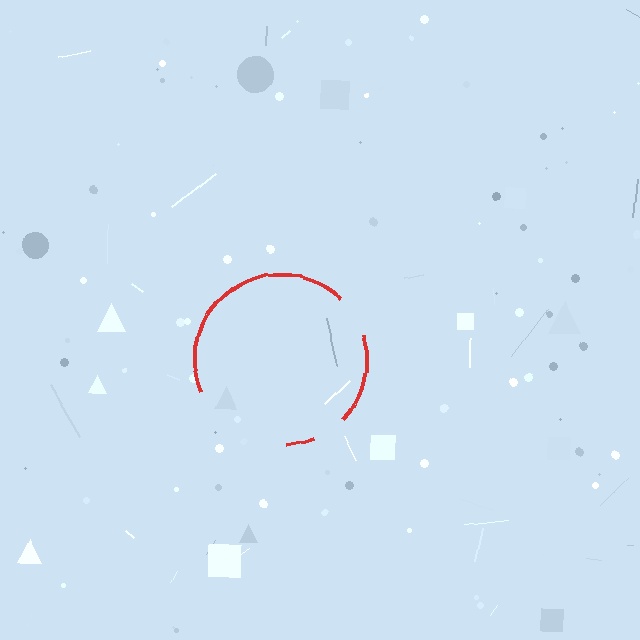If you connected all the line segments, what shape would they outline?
They would outline a circle.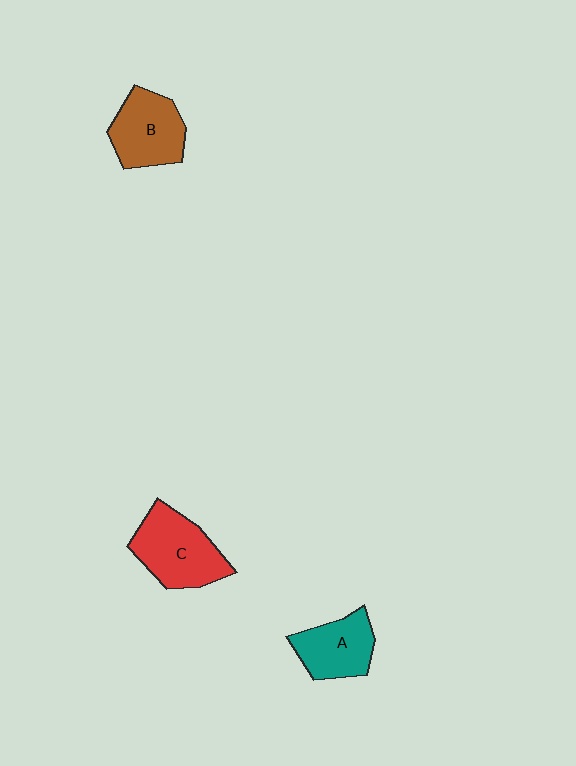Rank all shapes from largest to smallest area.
From largest to smallest: C (red), B (brown), A (teal).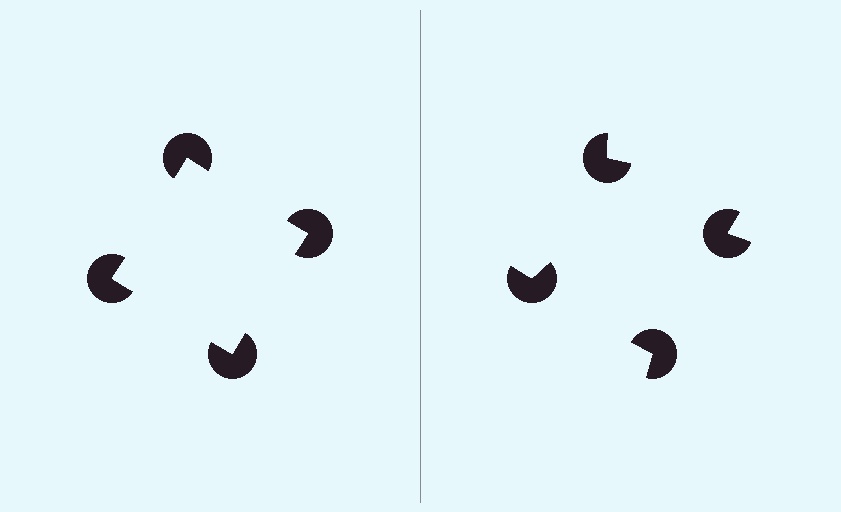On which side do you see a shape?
An illusory square appears on the left side. On the right side the wedge cuts are rotated, so no coherent shape forms.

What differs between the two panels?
The pac-man discs are positioned identically on both sides; only the wedge orientations differ. On the left they align to a square; on the right they are misaligned.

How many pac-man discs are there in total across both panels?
8 — 4 on each side.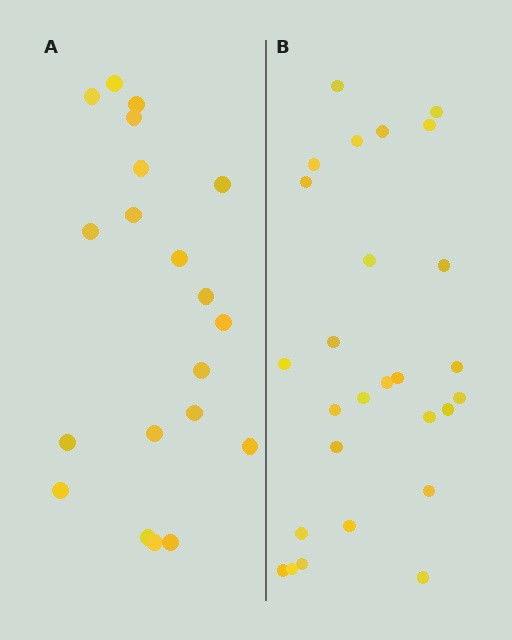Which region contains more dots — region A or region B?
Region B (the right region) has more dots.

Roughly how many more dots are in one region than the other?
Region B has roughly 8 or so more dots than region A.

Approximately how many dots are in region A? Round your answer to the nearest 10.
About 20 dots.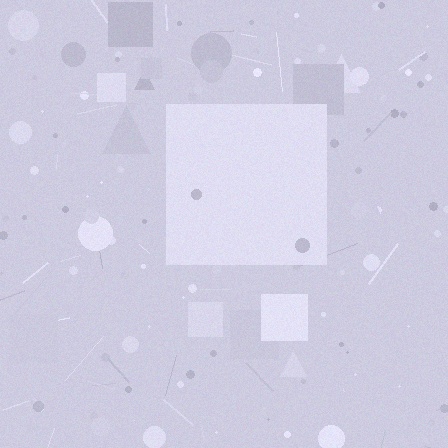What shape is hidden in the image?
A square is hidden in the image.